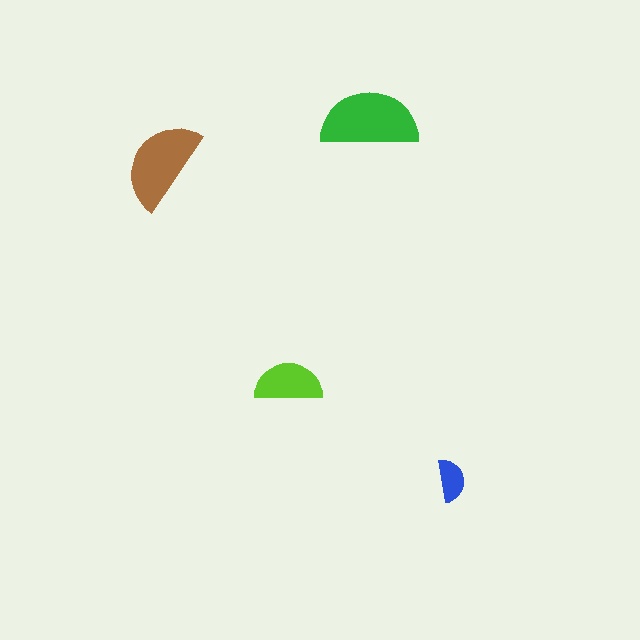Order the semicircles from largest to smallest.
the green one, the brown one, the lime one, the blue one.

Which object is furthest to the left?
The brown semicircle is leftmost.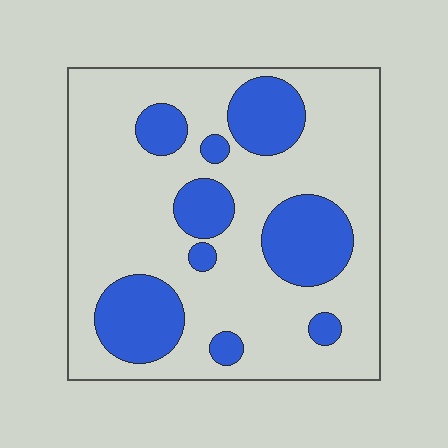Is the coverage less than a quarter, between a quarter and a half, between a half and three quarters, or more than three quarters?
Between a quarter and a half.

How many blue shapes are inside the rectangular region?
9.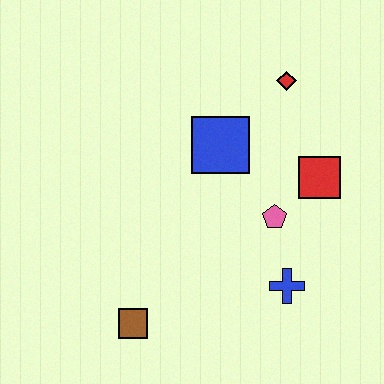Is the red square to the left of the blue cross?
No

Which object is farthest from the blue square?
The brown square is farthest from the blue square.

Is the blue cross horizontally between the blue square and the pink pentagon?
No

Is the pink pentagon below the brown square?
No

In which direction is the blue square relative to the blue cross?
The blue square is above the blue cross.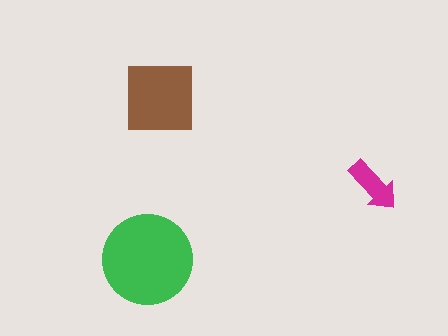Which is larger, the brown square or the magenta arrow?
The brown square.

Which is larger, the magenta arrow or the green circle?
The green circle.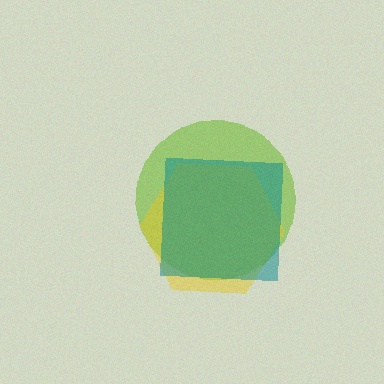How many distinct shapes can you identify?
There are 3 distinct shapes: a lime circle, a yellow hexagon, a teal square.